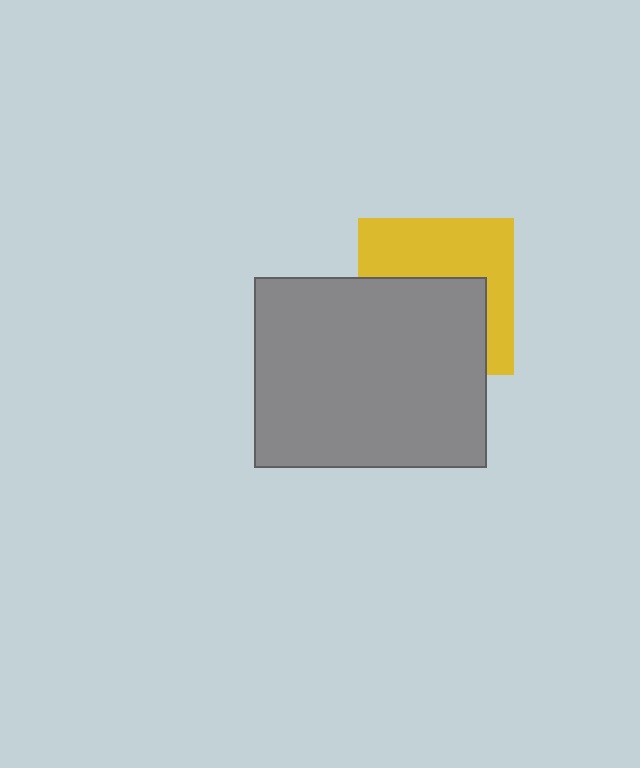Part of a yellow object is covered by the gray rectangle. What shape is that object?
It is a square.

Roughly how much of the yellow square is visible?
About half of it is visible (roughly 48%).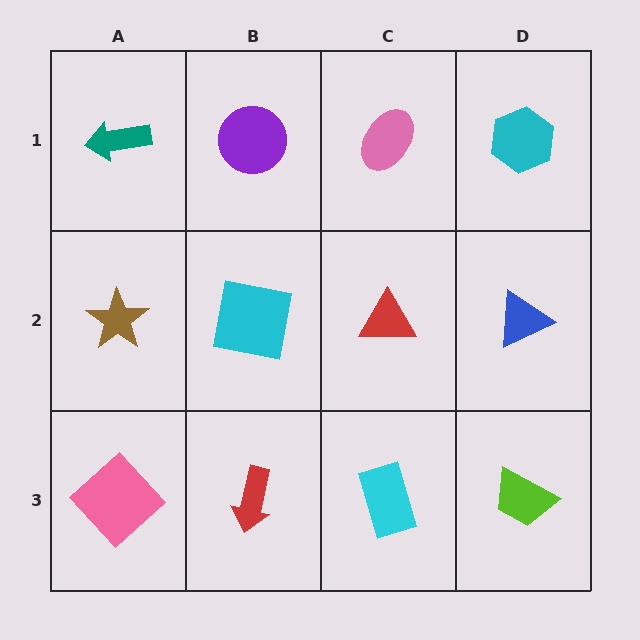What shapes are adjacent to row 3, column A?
A brown star (row 2, column A), a red arrow (row 3, column B).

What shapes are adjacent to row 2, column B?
A purple circle (row 1, column B), a red arrow (row 3, column B), a brown star (row 2, column A), a red triangle (row 2, column C).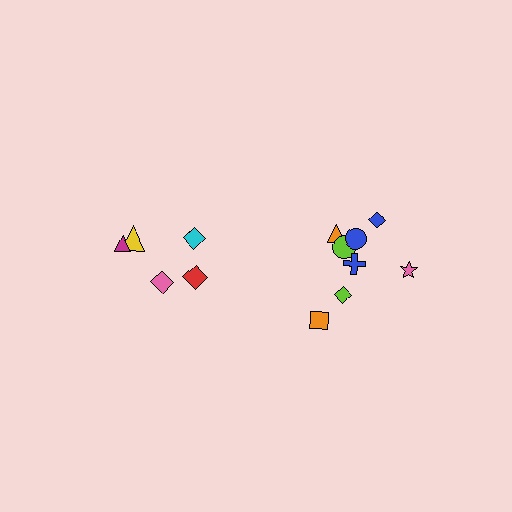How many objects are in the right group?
There are 8 objects.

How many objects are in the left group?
There are 5 objects.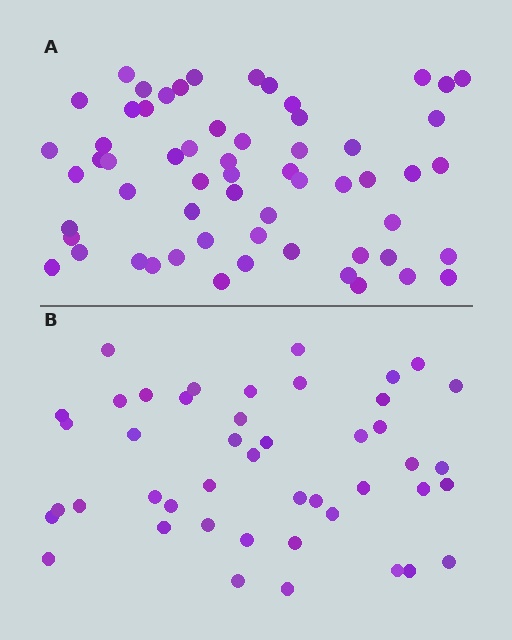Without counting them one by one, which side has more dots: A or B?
Region A (the top region) has more dots.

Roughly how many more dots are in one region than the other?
Region A has approximately 15 more dots than region B.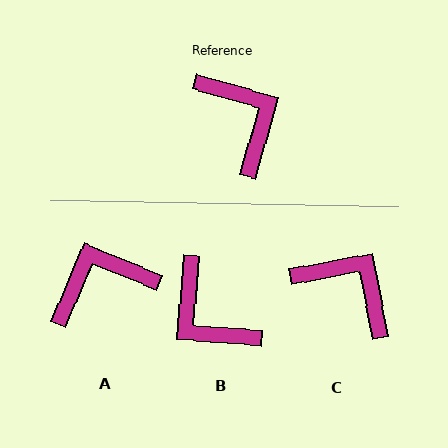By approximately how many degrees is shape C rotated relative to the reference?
Approximately 27 degrees counter-clockwise.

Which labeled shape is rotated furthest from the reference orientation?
B, about 168 degrees away.